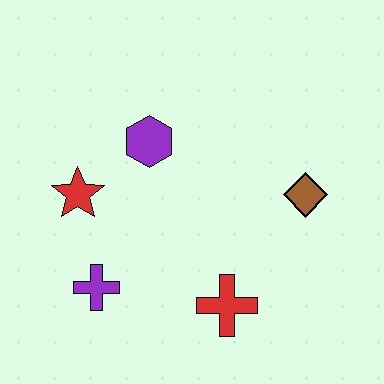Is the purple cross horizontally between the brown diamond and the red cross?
No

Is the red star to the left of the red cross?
Yes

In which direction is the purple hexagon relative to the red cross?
The purple hexagon is above the red cross.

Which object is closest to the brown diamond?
The red cross is closest to the brown diamond.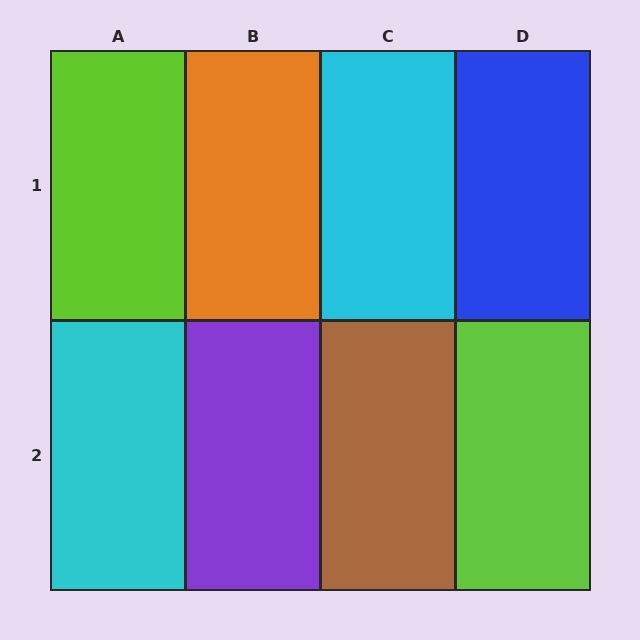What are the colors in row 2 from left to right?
Cyan, purple, brown, lime.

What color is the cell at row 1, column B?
Orange.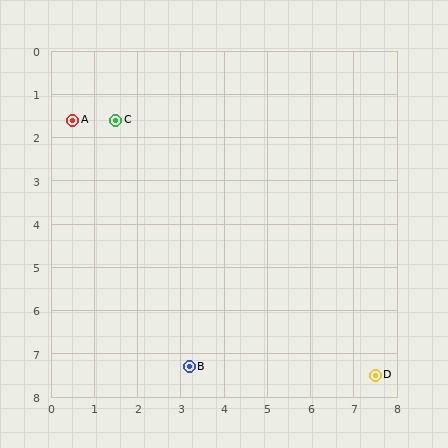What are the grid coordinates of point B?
Point B is at approximately (3.2, 7.3).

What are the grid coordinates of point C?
Point C is at approximately (1.5, 1.6).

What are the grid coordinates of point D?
Point D is at approximately (7.5, 7.5).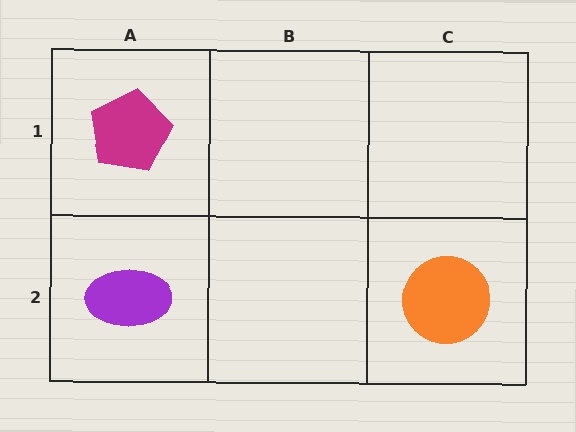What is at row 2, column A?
A purple ellipse.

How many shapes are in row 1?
1 shape.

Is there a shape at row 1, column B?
No, that cell is empty.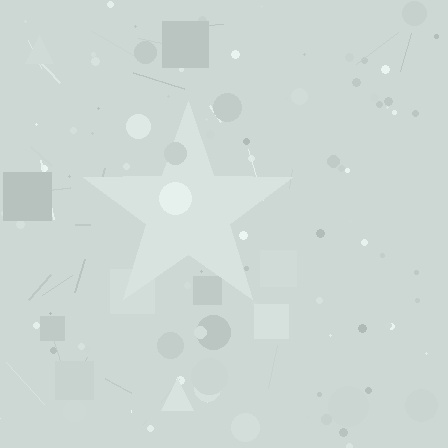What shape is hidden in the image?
A star is hidden in the image.